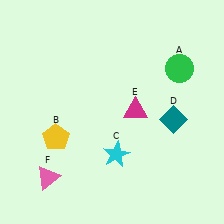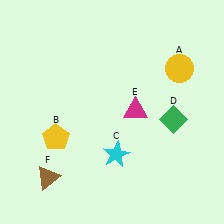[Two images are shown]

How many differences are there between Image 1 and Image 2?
There are 3 differences between the two images.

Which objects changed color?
A changed from green to yellow. D changed from teal to green. F changed from pink to brown.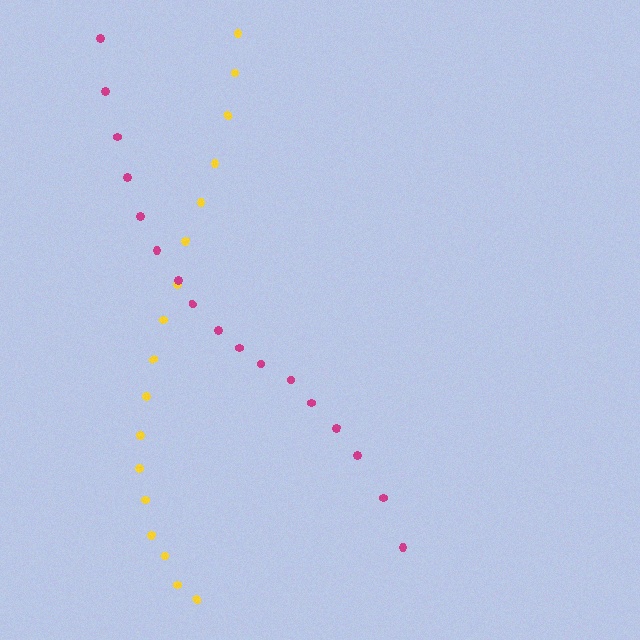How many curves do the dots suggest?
There are 2 distinct paths.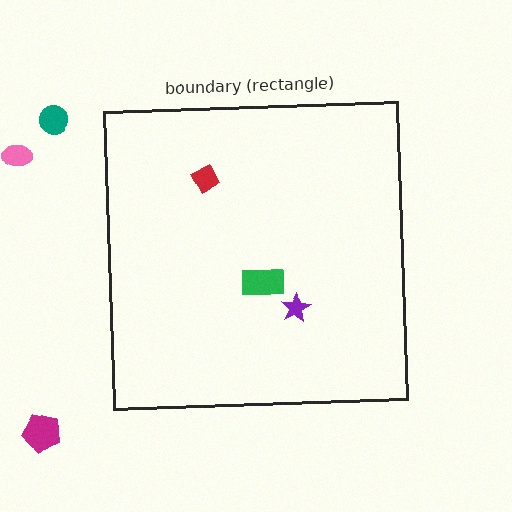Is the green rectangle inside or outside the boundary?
Inside.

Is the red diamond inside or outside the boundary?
Inside.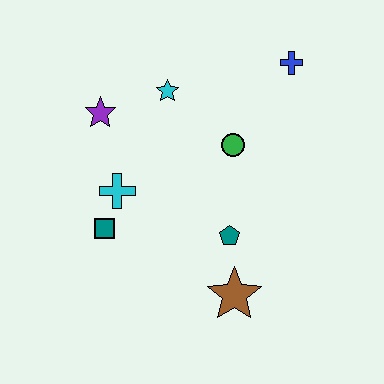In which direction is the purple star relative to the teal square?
The purple star is above the teal square.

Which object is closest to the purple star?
The cyan star is closest to the purple star.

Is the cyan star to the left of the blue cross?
Yes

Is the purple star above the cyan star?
No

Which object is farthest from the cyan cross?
The blue cross is farthest from the cyan cross.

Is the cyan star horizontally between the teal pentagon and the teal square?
Yes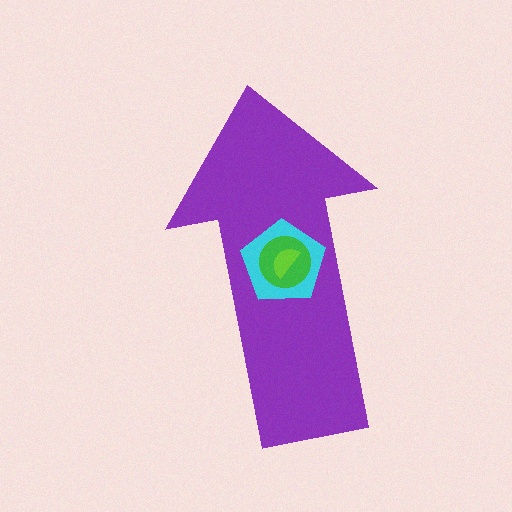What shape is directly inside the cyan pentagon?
The green circle.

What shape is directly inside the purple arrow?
The cyan pentagon.